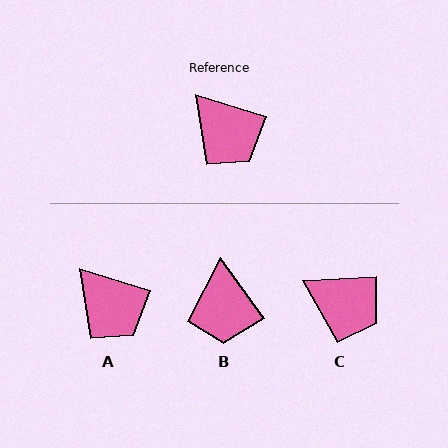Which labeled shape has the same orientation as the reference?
A.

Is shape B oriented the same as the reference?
No, it is off by about 37 degrees.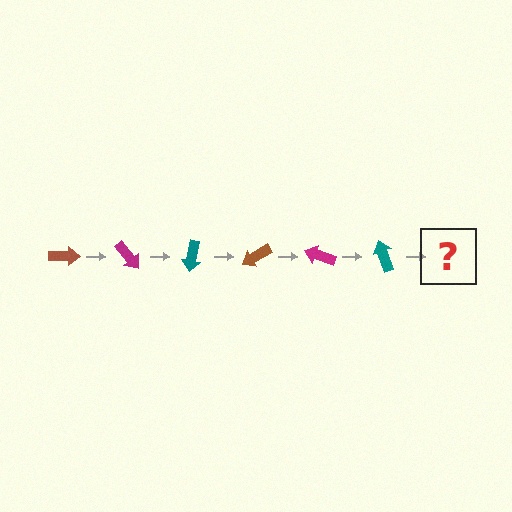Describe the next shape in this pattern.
It should be a brown arrow, rotated 300 degrees from the start.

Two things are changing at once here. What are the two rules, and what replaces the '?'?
The two rules are that it rotates 50 degrees each step and the color cycles through brown, magenta, and teal. The '?' should be a brown arrow, rotated 300 degrees from the start.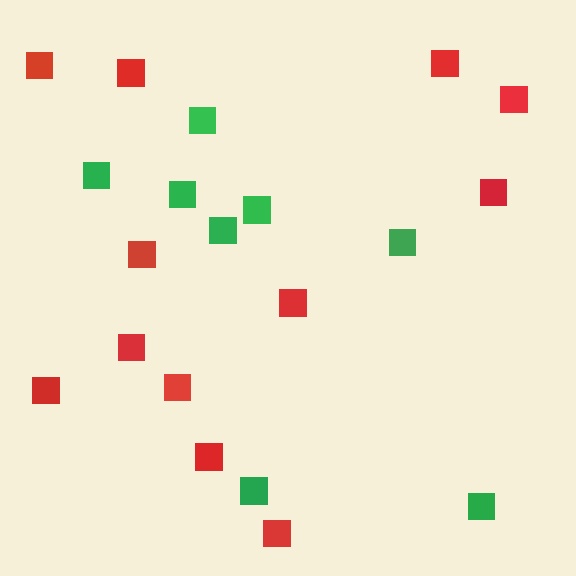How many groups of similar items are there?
There are 2 groups: one group of green squares (8) and one group of red squares (12).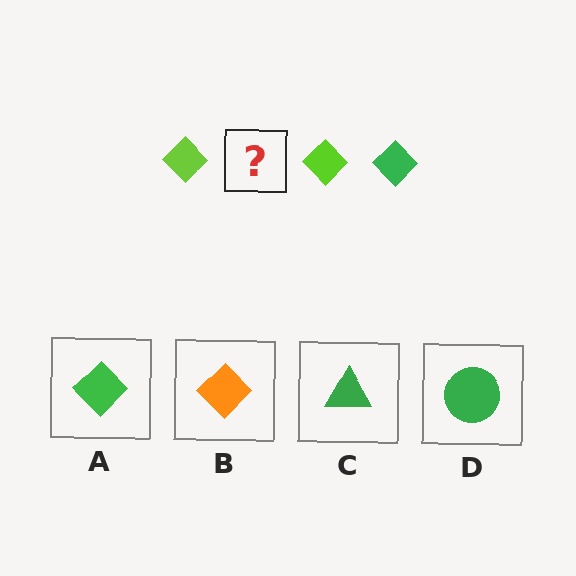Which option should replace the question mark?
Option A.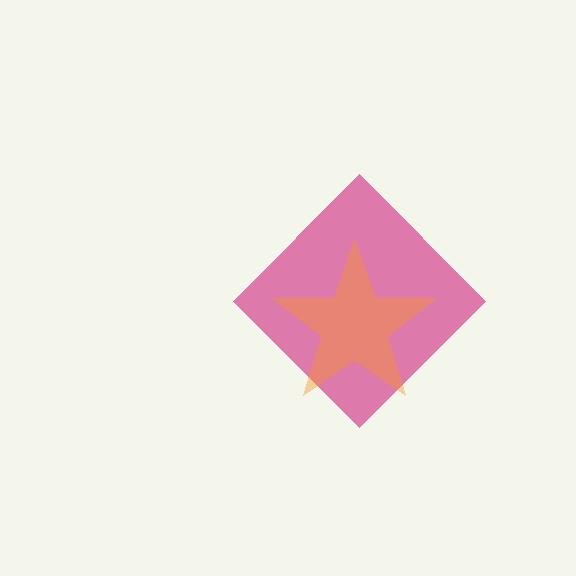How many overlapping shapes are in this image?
There are 2 overlapping shapes in the image.